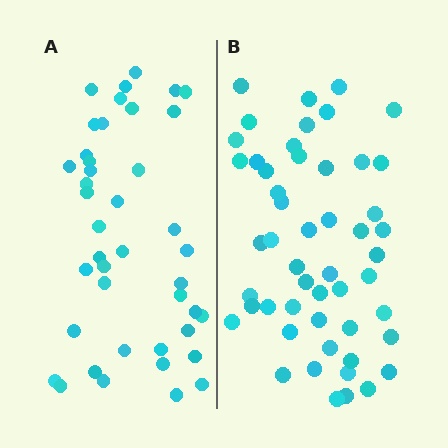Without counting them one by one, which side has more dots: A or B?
Region B (the right region) has more dots.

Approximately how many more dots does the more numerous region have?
Region B has roughly 8 or so more dots than region A.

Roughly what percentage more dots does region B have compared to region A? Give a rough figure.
About 20% more.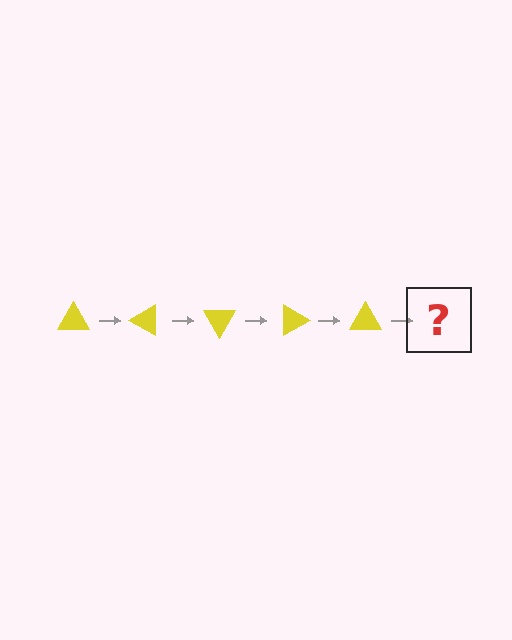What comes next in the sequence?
The next element should be a yellow triangle rotated 150 degrees.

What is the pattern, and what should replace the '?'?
The pattern is that the triangle rotates 30 degrees each step. The '?' should be a yellow triangle rotated 150 degrees.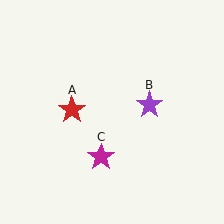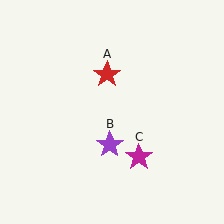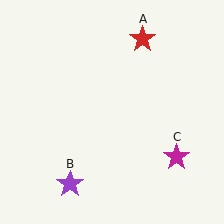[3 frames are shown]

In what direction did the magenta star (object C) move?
The magenta star (object C) moved right.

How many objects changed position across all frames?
3 objects changed position: red star (object A), purple star (object B), magenta star (object C).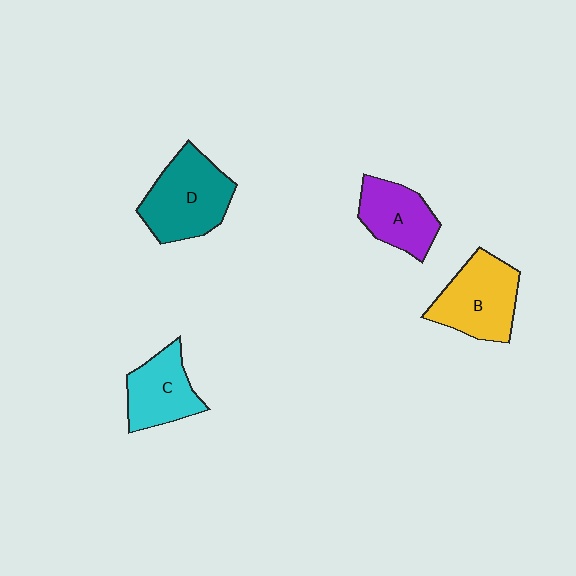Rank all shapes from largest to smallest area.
From largest to smallest: D (teal), B (yellow), C (cyan), A (purple).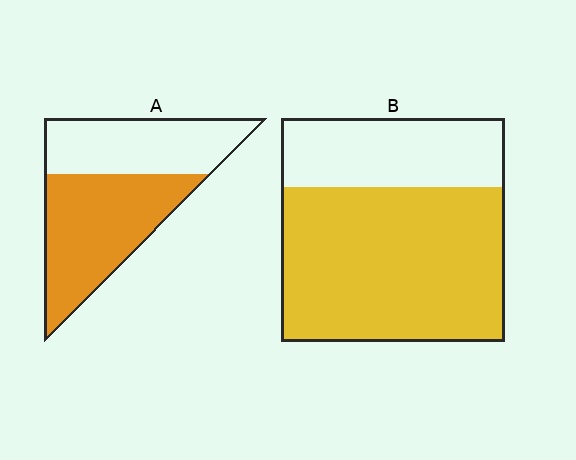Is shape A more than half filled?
Yes.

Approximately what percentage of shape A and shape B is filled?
A is approximately 55% and B is approximately 70%.